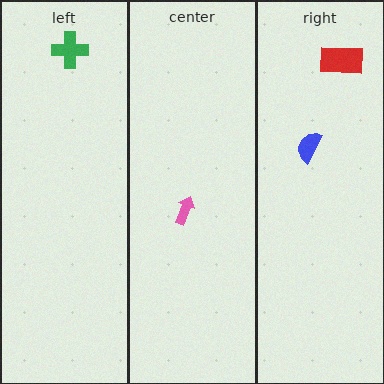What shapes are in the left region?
The green cross.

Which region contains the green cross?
The left region.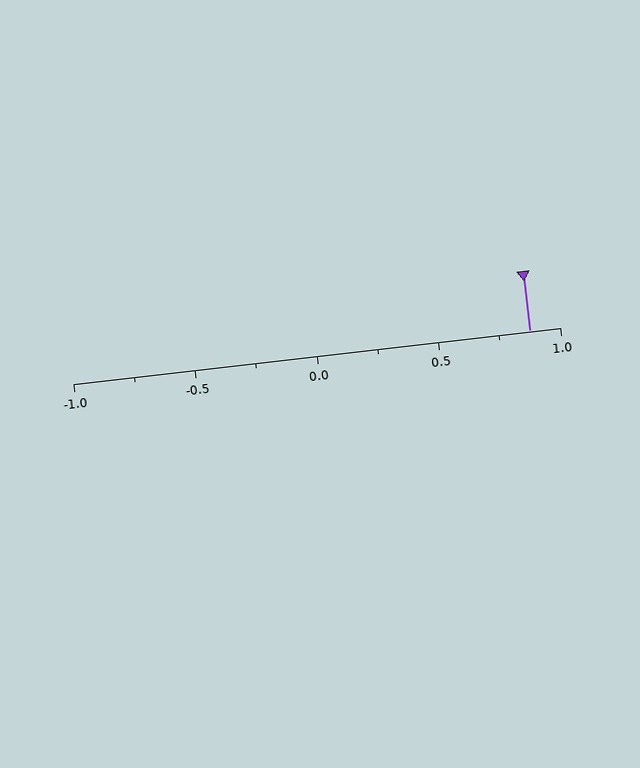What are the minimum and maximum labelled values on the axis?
The axis runs from -1.0 to 1.0.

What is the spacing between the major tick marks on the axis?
The major ticks are spaced 0.5 apart.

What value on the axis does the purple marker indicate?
The marker indicates approximately 0.88.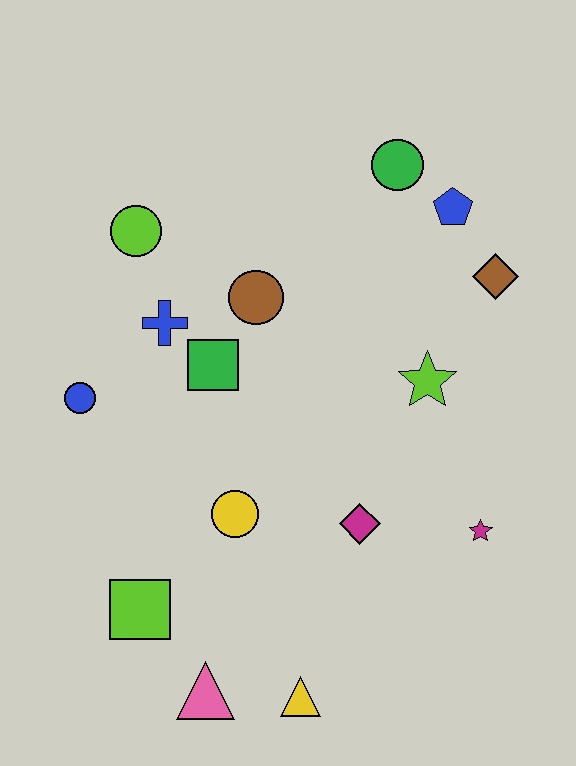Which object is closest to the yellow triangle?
The pink triangle is closest to the yellow triangle.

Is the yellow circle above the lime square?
Yes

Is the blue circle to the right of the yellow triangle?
No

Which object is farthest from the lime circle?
The yellow triangle is farthest from the lime circle.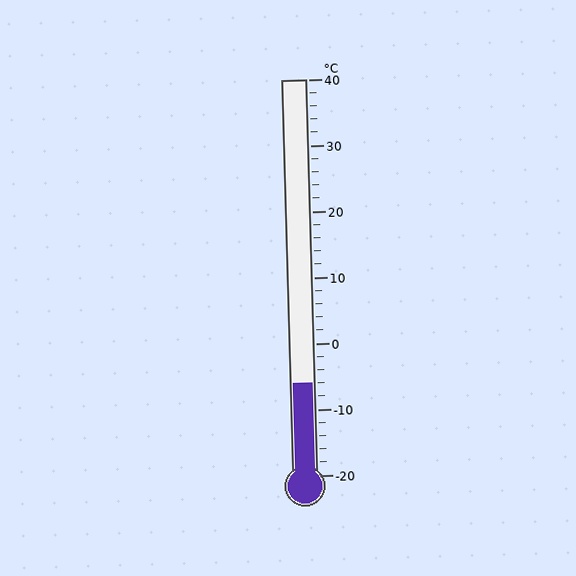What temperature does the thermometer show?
The thermometer shows approximately -6°C.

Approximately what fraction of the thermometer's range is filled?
The thermometer is filled to approximately 25% of its range.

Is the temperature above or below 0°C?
The temperature is below 0°C.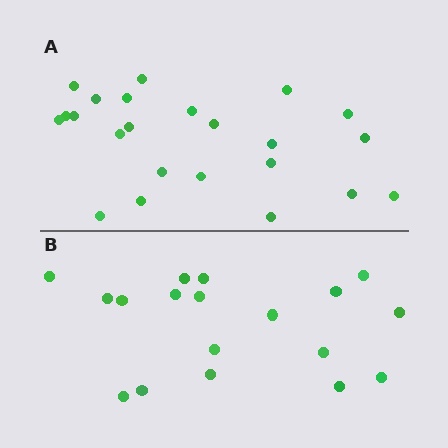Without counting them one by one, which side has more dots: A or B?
Region A (the top region) has more dots.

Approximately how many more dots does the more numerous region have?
Region A has about 5 more dots than region B.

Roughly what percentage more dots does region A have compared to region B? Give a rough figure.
About 30% more.